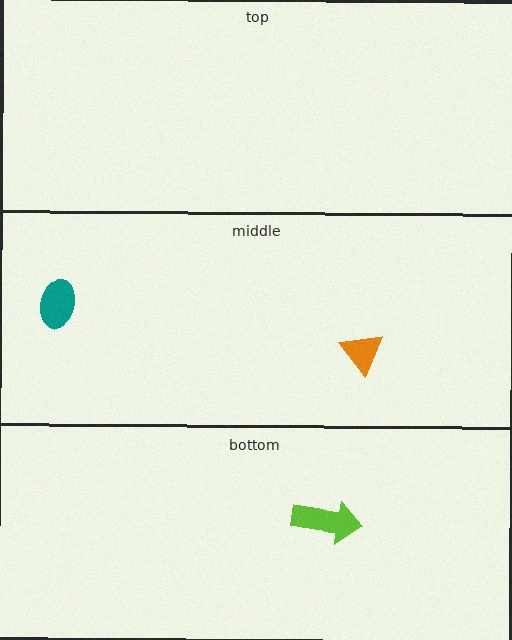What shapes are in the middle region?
The orange triangle, the teal ellipse.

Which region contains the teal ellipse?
The middle region.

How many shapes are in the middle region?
2.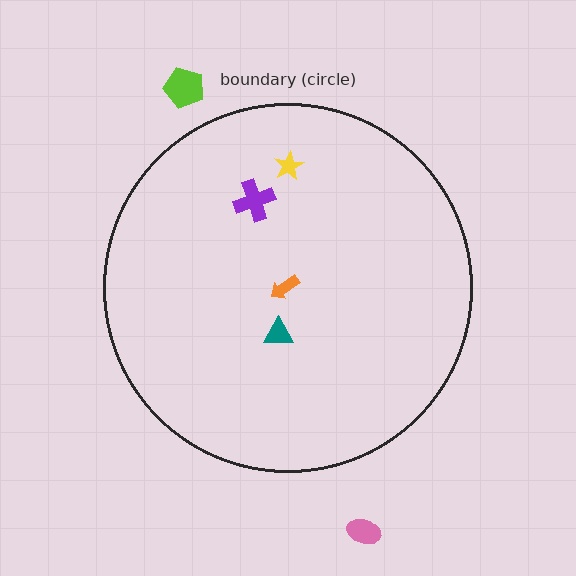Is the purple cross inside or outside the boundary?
Inside.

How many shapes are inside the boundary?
4 inside, 2 outside.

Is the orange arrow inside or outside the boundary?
Inside.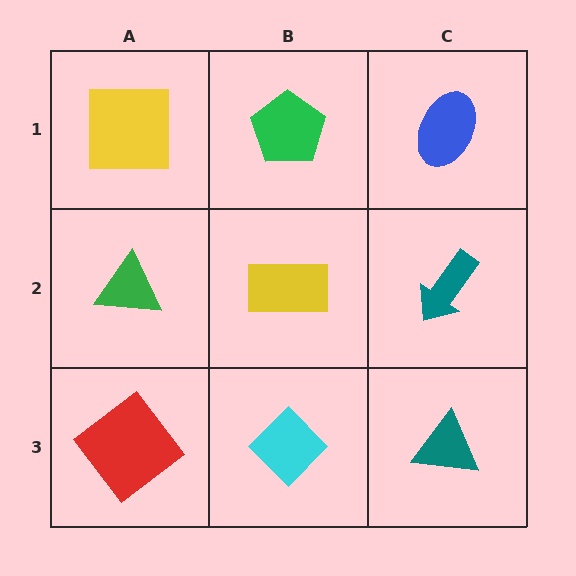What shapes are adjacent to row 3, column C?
A teal arrow (row 2, column C), a cyan diamond (row 3, column B).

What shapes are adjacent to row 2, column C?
A blue ellipse (row 1, column C), a teal triangle (row 3, column C), a yellow rectangle (row 2, column B).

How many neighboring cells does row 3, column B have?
3.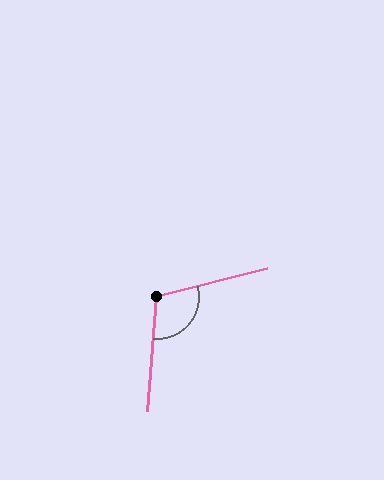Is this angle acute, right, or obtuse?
It is obtuse.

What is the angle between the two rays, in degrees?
Approximately 109 degrees.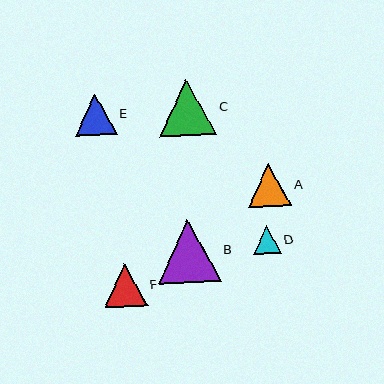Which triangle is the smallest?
Triangle D is the smallest with a size of approximately 28 pixels.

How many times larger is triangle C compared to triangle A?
Triangle C is approximately 1.3 times the size of triangle A.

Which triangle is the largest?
Triangle B is the largest with a size of approximately 63 pixels.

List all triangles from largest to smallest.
From largest to smallest: B, C, F, A, E, D.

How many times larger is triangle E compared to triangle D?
Triangle E is approximately 1.5 times the size of triangle D.